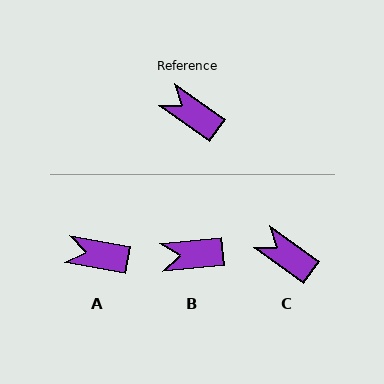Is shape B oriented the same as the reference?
No, it is off by about 41 degrees.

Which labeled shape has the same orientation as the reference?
C.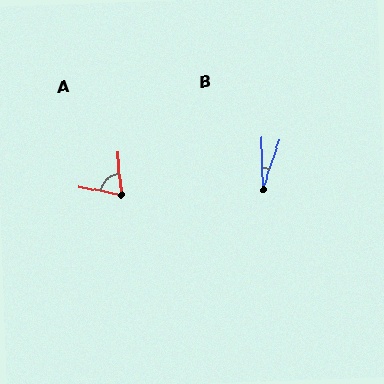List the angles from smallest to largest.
B (20°), A (73°).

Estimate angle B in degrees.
Approximately 20 degrees.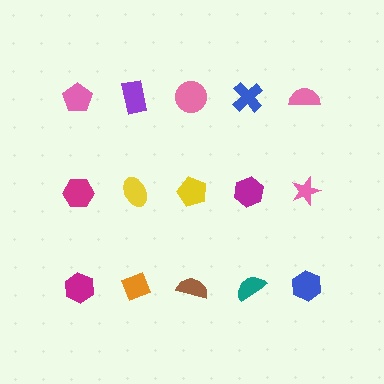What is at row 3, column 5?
A blue hexagon.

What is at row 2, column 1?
A magenta hexagon.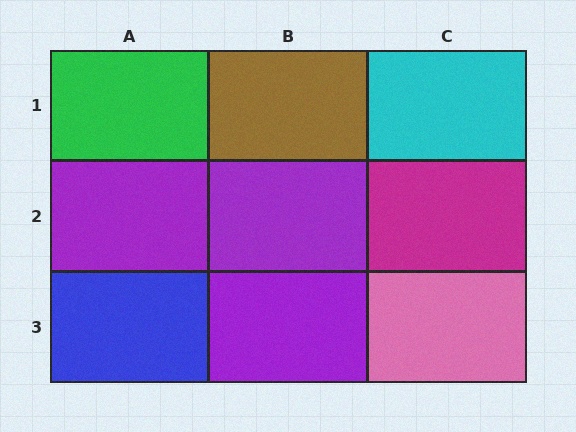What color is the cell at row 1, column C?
Cyan.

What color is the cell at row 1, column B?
Brown.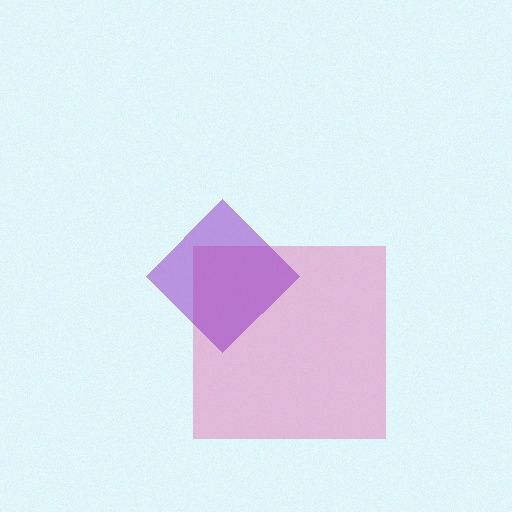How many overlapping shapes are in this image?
There are 2 overlapping shapes in the image.